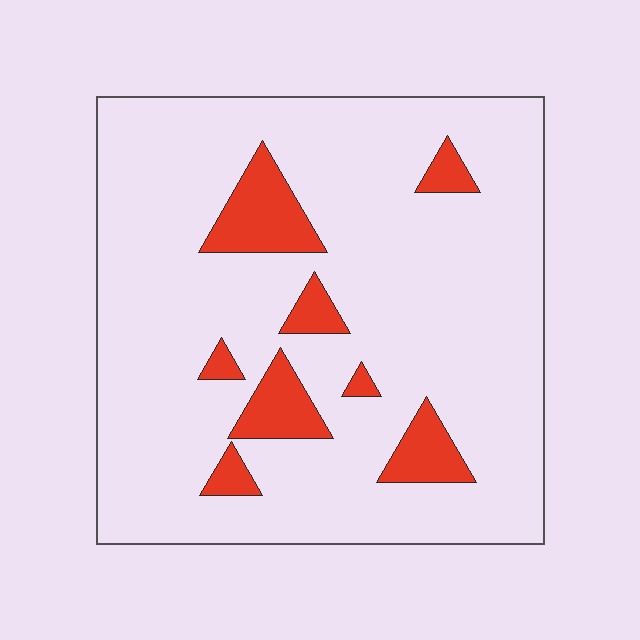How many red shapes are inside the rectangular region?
8.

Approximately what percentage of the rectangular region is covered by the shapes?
Approximately 10%.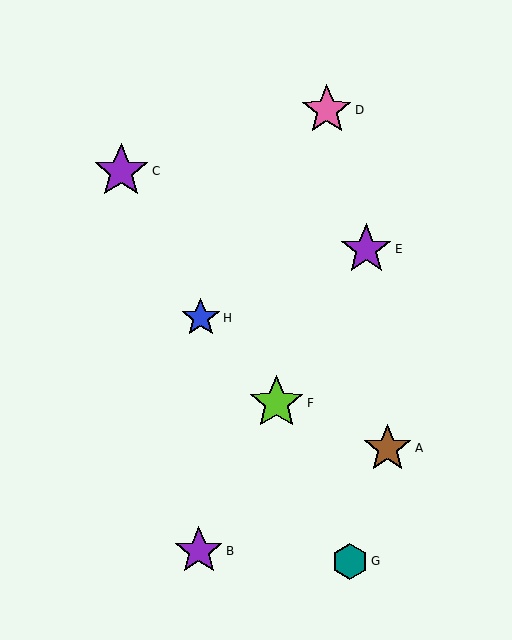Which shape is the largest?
The purple star (labeled C) is the largest.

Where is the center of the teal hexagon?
The center of the teal hexagon is at (350, 561).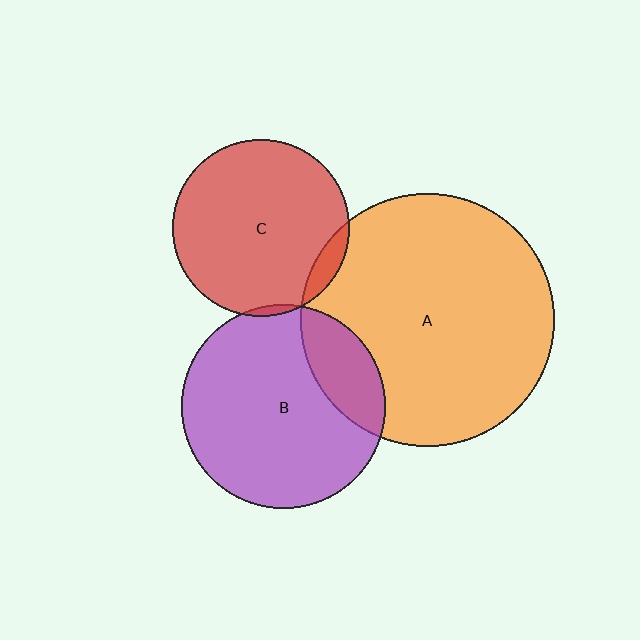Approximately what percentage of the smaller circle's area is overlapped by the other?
Approximately 5%.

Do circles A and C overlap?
Yes.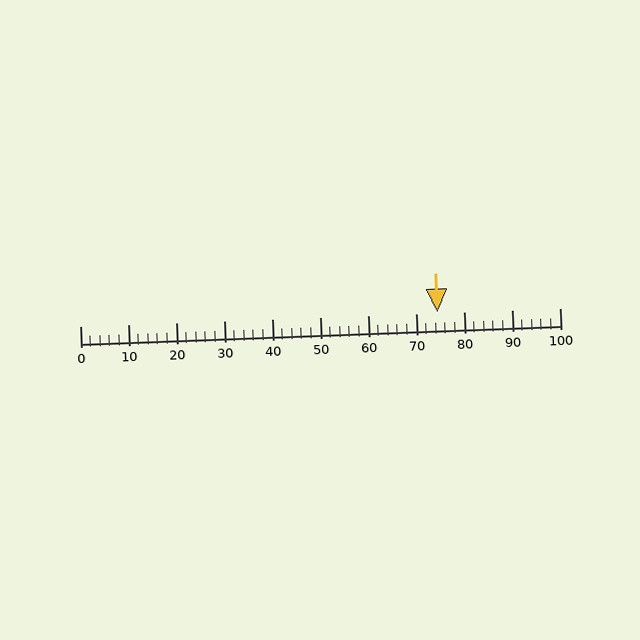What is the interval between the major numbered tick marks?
The major tick marks are spaced 10 units apart.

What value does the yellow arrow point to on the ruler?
The yellow arrow points to approximately 74.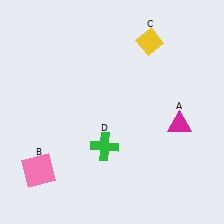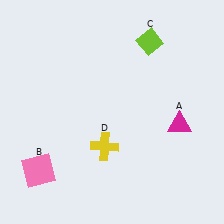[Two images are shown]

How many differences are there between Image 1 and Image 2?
There are 2 differences between the two images.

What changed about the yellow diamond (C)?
In Image 1, C is yellow. In Image 2, it changed to lime.